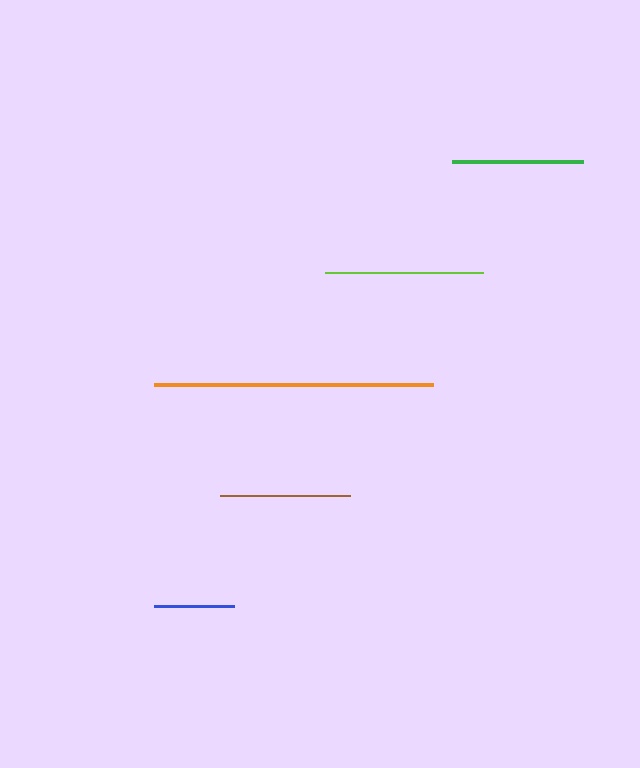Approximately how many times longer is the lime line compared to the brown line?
The lime line is approximately 1.2 times the length of the brown line.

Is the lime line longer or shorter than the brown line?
The lime line is longer than the brown line.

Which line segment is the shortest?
The blue line is the shortest at approximately 79 pixels.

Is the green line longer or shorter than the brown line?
The green line is longer than the brown line.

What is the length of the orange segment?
The orange segment is approximately 279 pixels long.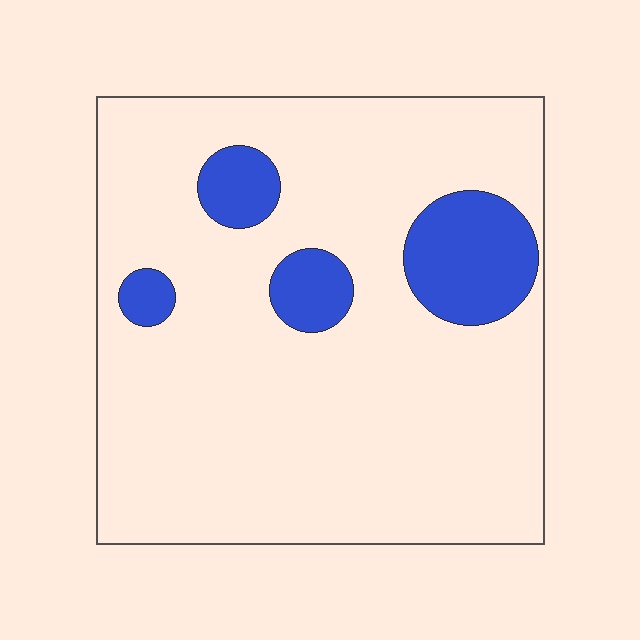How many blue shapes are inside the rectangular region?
4.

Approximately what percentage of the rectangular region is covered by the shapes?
Approximately 15%.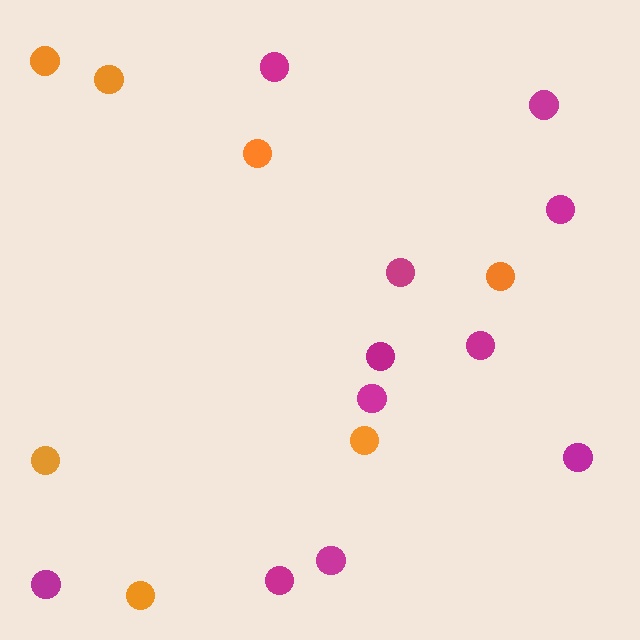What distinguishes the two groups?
There are 2 groups: one group of magenta circles (11) and one group of orange circles (7).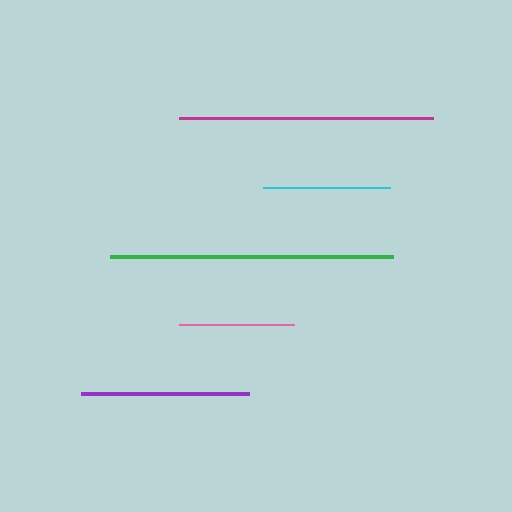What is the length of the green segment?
The green segment is approximately 283 pixels long.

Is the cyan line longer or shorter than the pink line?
The cyan line is longer than the pink line.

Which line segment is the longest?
The green line is the longest at approximately 283 pixels.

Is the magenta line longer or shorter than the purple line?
The magenta line is longer than the purple line.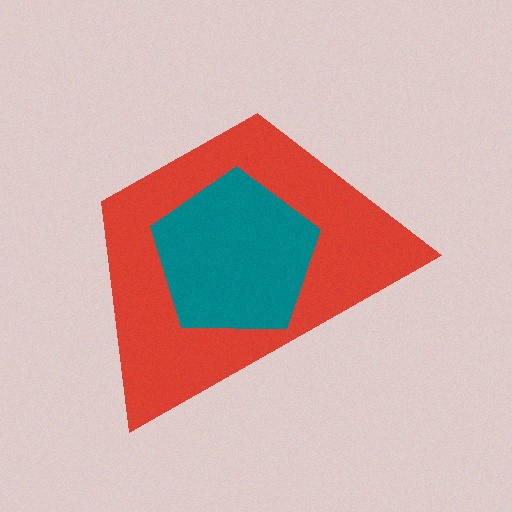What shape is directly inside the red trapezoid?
The teal pentagon.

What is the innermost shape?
The teal pentagon.